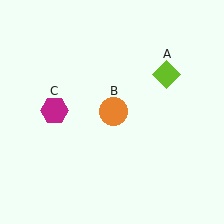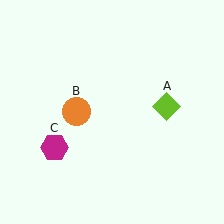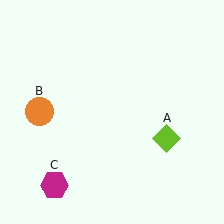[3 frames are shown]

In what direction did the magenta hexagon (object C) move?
The magenta hexagon (object C) moved down.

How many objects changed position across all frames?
3 objects changed position: lime diamond (object A), orange circle (object B), magenta hexagon (object C).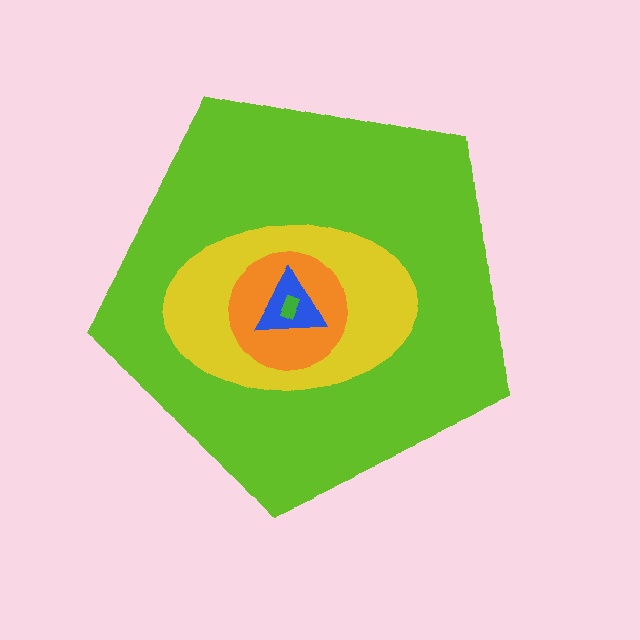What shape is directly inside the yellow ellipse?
The orange circle.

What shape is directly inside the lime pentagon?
The yellow ellipse.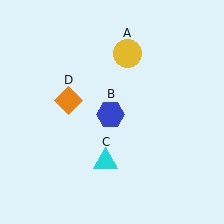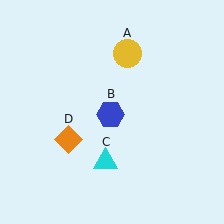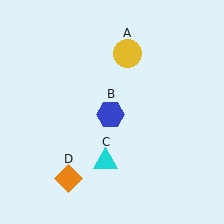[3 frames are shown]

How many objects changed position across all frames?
1 object changed position: orange diamond (object D).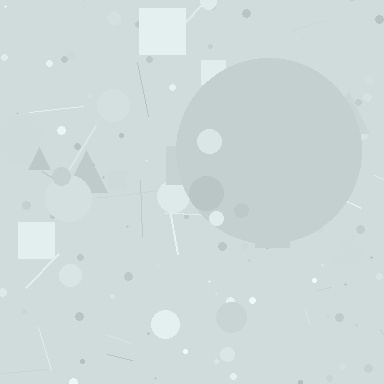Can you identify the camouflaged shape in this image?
The camouflaged shape is a circle.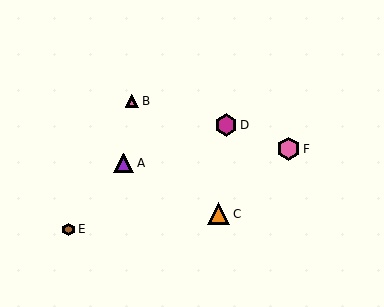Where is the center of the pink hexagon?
The center of the pink hexagon is at (288, 149).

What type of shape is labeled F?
Shape F is a pink hexagon.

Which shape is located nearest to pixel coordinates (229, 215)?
The orange triangle (labeled C) at (219, 214) is nearest to that location.